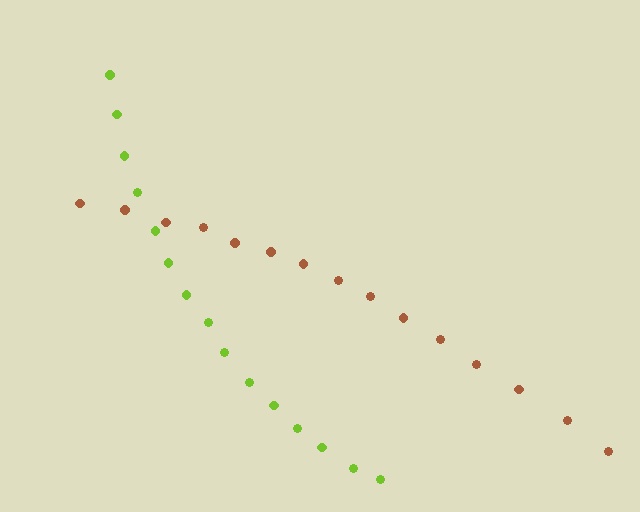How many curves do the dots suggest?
There are 2 distinct paths.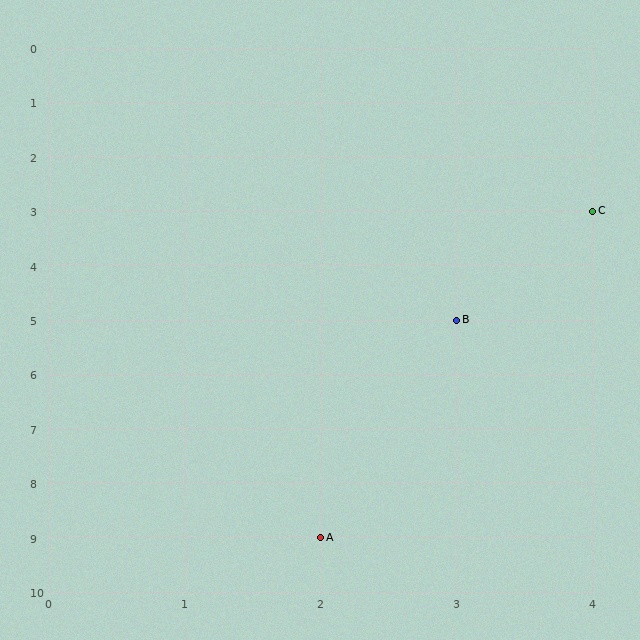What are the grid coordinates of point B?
Point B is at grid coordinates (3, 5).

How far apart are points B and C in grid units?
Points B and C are 1 column and 2 rows apart (about 2.2 grid units diagonally).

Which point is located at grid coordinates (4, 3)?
Point C is at (4, 3).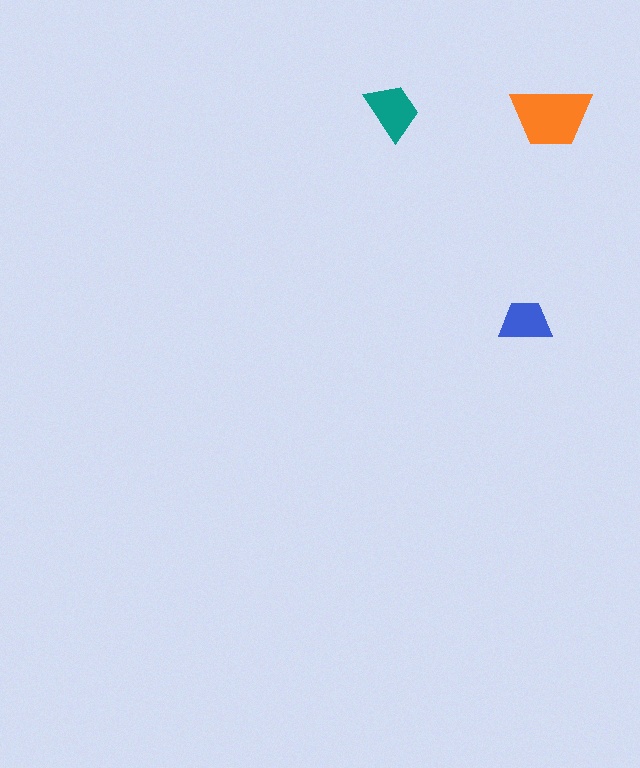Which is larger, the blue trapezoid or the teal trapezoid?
The teal one.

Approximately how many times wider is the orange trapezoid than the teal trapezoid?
About 1.5 times wider.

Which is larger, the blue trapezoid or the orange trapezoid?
The orange one.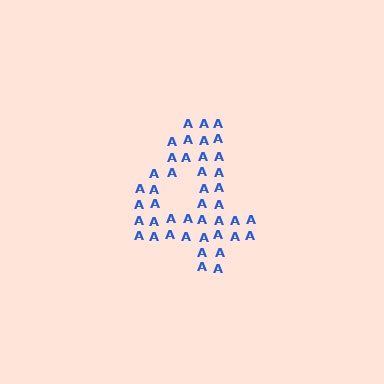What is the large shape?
The large shape is the digit 4.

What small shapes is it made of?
It is made of small letter A's.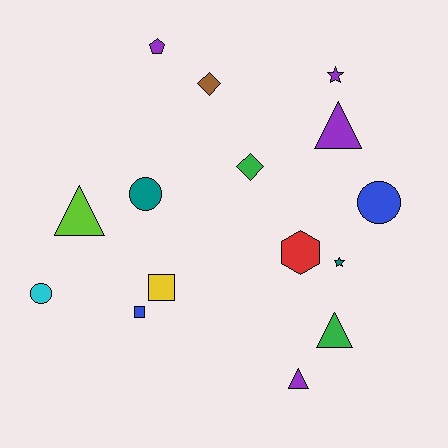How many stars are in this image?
There are 2 stars.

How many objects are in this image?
There are 15 objects.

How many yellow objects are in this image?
There is 1 yellow object.